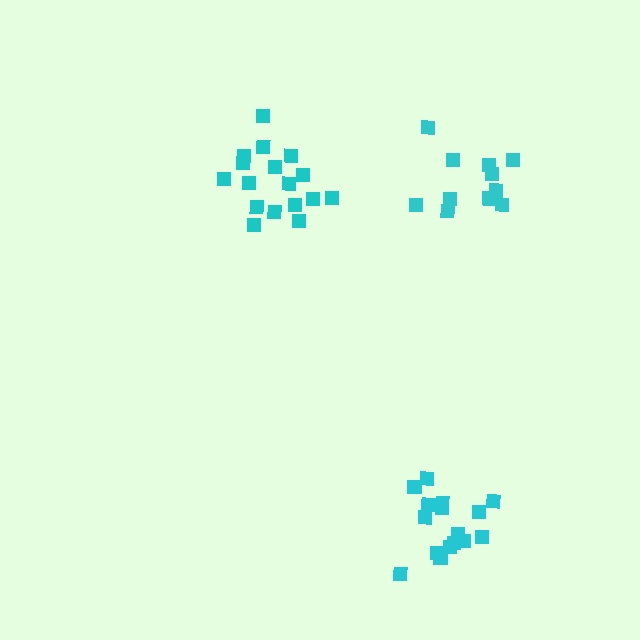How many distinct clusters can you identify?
There are 3 distinct clusters.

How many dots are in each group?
Group 1: 12 dots, Group 2: 16 dots, Group 3: 17 dots (45 total).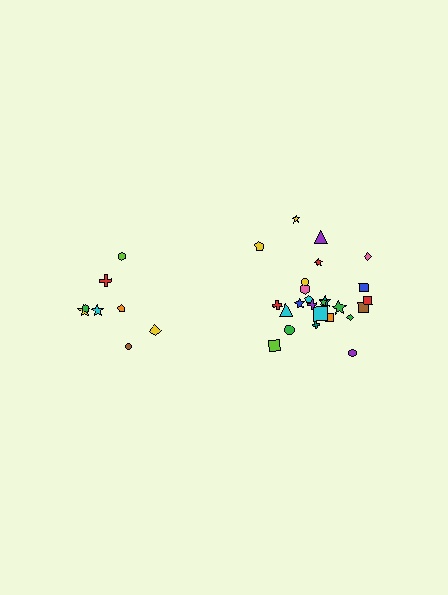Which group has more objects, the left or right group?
The right group.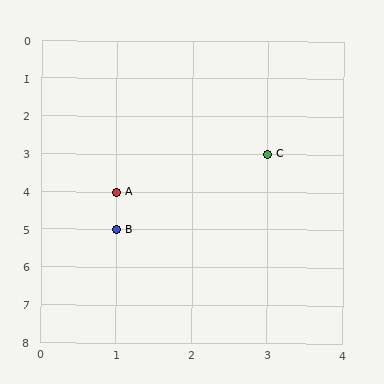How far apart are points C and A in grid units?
Points C and A are 2 columns and 1 row apart (about 2.2 grid units diagonally).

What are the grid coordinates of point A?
Point A is at grid coordinates (1, 4).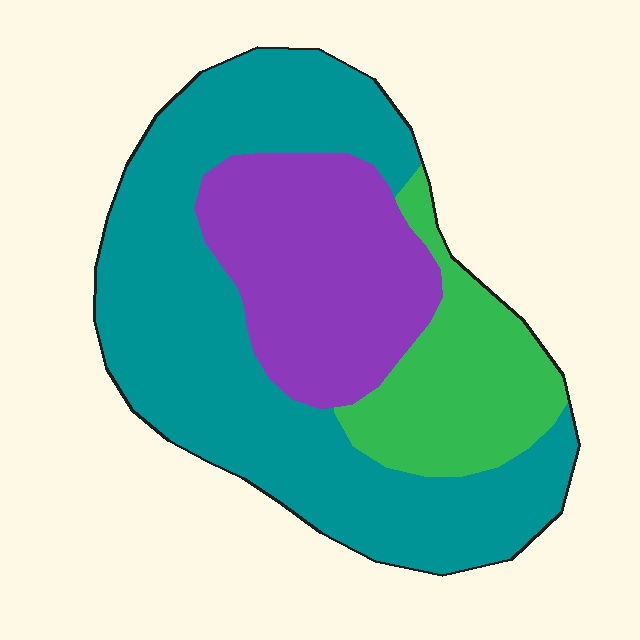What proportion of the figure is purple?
Purple takes up between a sixth and a third of the figure.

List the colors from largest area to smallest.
From largest to smallest: teal, purple, green.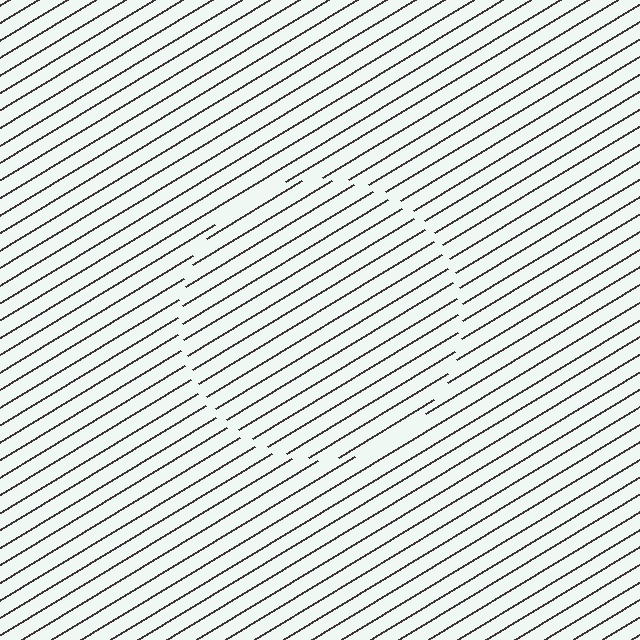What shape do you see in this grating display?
An illusory circle. The interior of the shape contains the same grating, shifted by half a period — the contour is defined by the phase discontinuity where line-ends from the inner and outer gratings abut.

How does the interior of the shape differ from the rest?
The interior of the shape contains the same grating, shifted by half a period — the contour is defined by the phase discontinuity where line-ends from the inner and outer gratings abut.